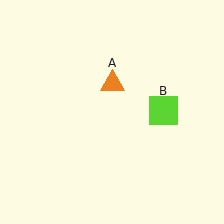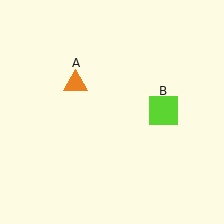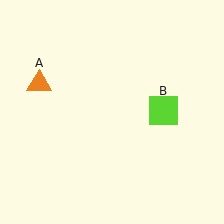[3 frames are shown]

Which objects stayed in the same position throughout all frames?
Lime square (object B) remained stationary.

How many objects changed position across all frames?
1 object changed position: orange triangle (object A).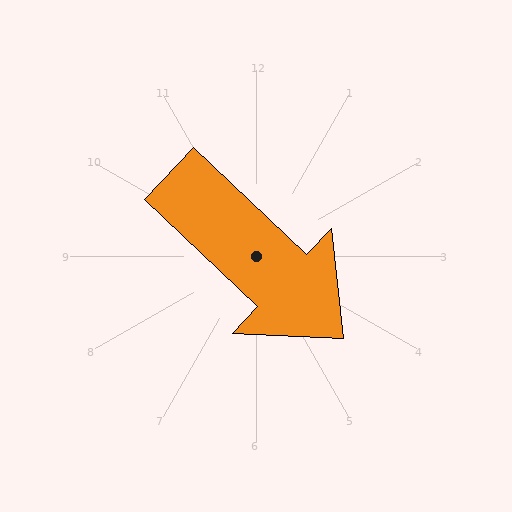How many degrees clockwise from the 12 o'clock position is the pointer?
Approximately 133 degrees.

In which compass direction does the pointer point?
Southeast.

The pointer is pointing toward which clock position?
Roughly 4 o'clock.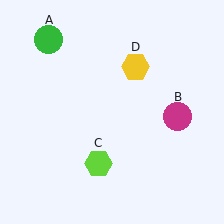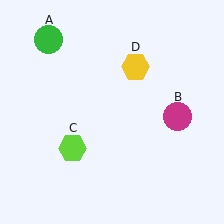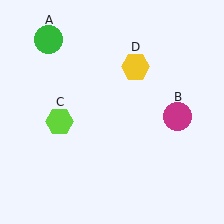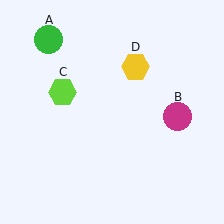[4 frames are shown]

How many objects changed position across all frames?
1 object changed position: lime hexagon (object C).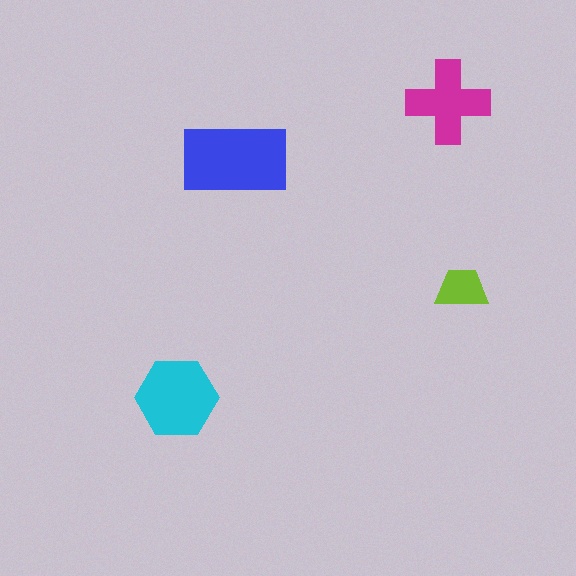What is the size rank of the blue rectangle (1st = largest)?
1st.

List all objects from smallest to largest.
The lime trapezoid, the magenta cross, the cyan hexagon, the blue rectangle.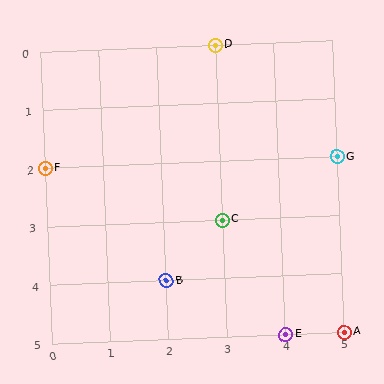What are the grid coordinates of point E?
Point E is at grid coordinates (4, 5).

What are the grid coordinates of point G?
Point G is at grid coordinates (5, 2).